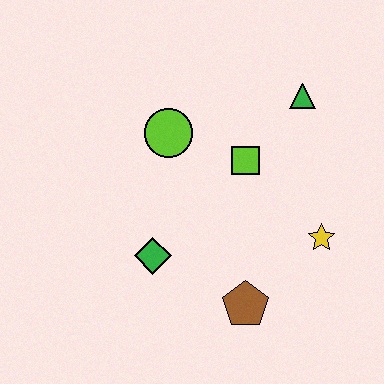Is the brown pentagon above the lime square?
No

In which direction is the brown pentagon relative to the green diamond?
The brown pentagon is to the right of the green diamond.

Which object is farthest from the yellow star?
The lime circle is farthest from the yellow star.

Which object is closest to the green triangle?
The lime square is closest to the green triangle.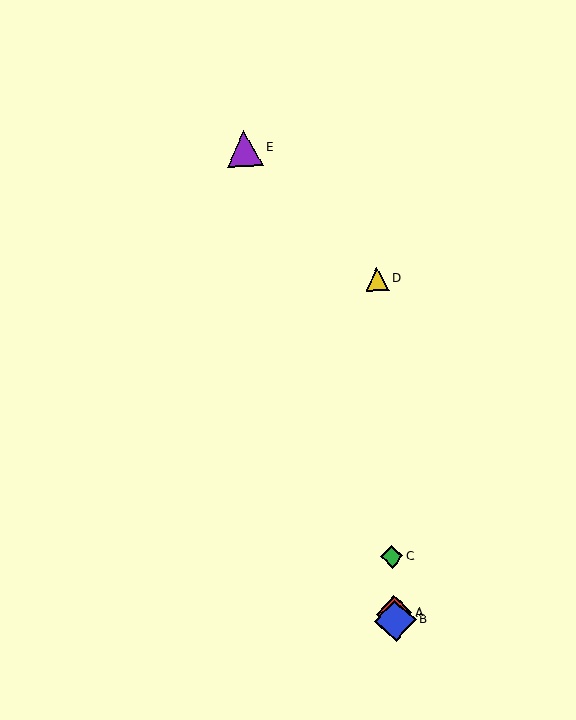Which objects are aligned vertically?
Objects A, B, C, D are aligned vertically.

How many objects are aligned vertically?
4 objects (A, B, C, D) are aligned vertically.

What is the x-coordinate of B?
Object B is at x≈395.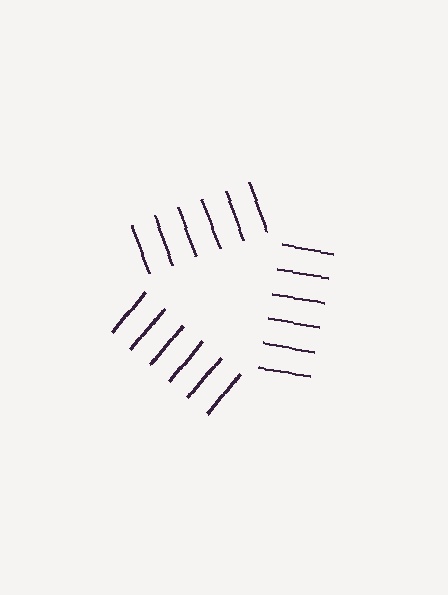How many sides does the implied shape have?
3 sides — the line-ends trace a triangle.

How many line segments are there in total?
18 — 6 along each of the 3 edges.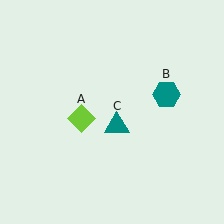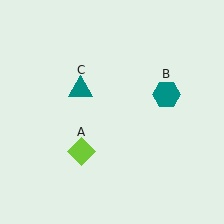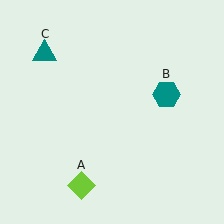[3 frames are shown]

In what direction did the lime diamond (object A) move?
The lime diamond (object A) moved down.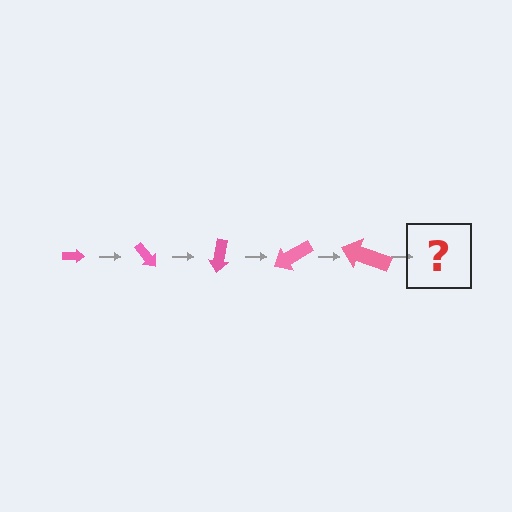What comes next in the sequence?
The next element should be an arrow, larger than the previous one and rotated 250 degrees from the start.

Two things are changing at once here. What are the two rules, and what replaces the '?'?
The two rules are that the arrow grows larger each step and it rotates 50 degrees each step. The '?' should be an arrow, larger than the previous one and rotated 250 degrees from the start.